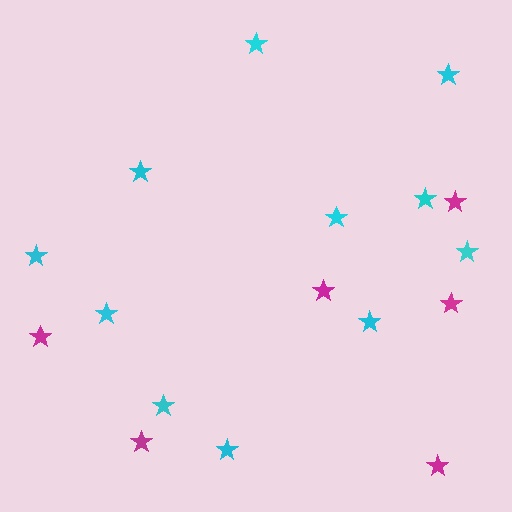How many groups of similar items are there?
There are 2 groups: one group of magenta stars (6) and one group of cyan stars (11).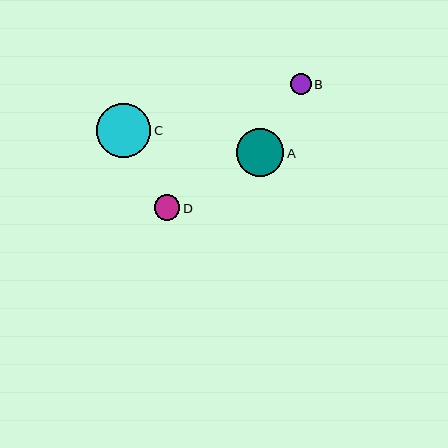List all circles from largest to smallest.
From largest to smallest: C, A, D, B.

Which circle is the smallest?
Circle B is the smallest with a size of approximately 21 pixels.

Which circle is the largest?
Circle C is the largest with a size of approximately 54 pixels.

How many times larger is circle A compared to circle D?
Circle A is approximately 1.9 times the size of circle D.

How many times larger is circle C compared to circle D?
Circle C is approximately 2.1 times the size of circle D.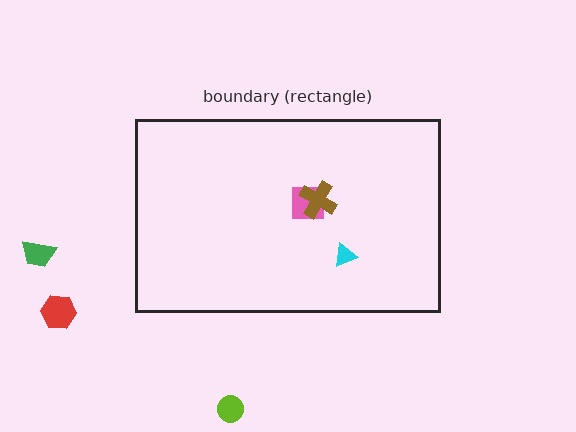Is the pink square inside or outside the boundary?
Inside.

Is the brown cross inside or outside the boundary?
Inside.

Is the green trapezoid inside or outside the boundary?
Outside.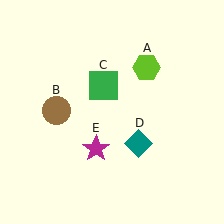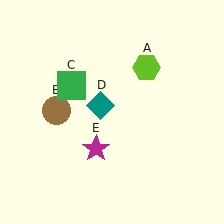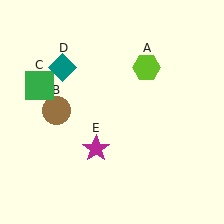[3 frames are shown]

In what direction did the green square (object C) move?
The green square (object C) moved left.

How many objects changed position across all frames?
2 objects changed position: green square (object C), teal diamond (object D).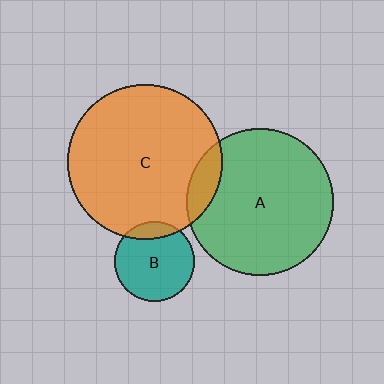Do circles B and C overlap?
Yes.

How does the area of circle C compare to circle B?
Approximately 3.8 times.